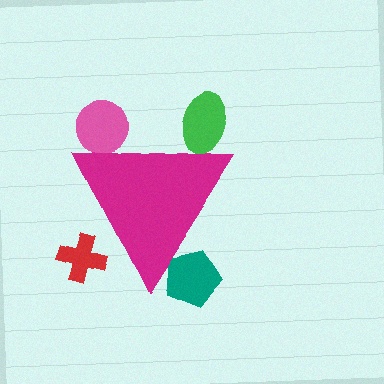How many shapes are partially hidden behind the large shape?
4 shapes are partially hidden.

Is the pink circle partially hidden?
Yes, the pink circle is partially hidden behind the magenta triangle.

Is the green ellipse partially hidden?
Yes, the green ellipse is partially hidden behind the magenta triangle.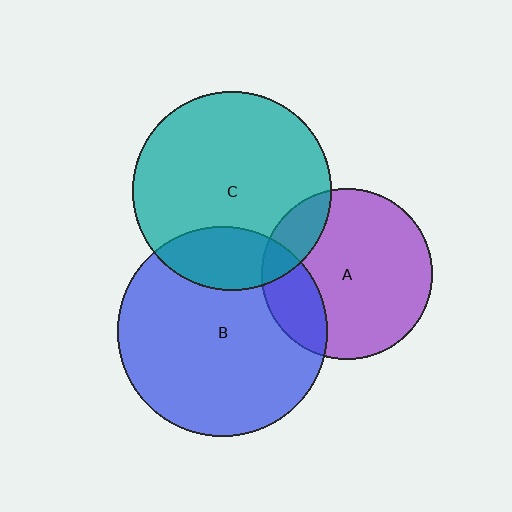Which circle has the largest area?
Circle B (blue).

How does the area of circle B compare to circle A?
Approximately 1.5 times.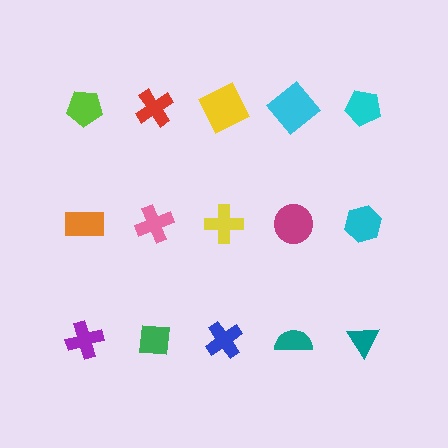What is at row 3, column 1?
A purple cross.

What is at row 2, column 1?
An orange rectangle.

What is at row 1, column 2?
A red cross.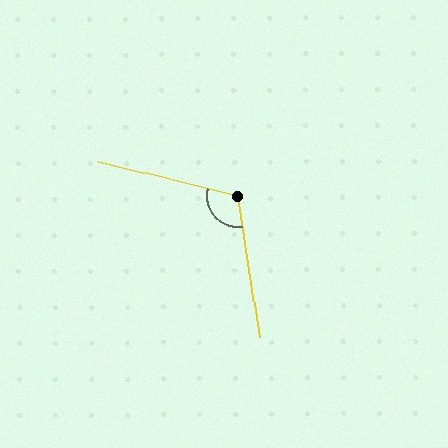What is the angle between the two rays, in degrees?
Approximately 112 degrees.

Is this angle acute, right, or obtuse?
It is obtuse.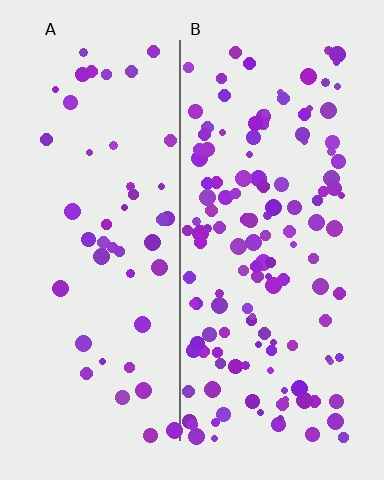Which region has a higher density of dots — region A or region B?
B (the right).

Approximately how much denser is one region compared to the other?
Approximately 2.9× — region B over region A.